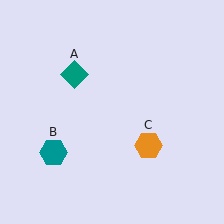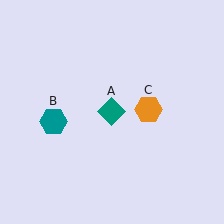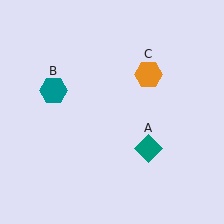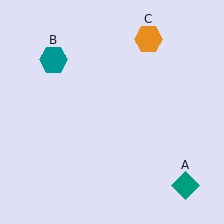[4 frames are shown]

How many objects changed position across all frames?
3 objects changed position: teal diamond (object A), teal hexagon (object B), orange hexagon (object C).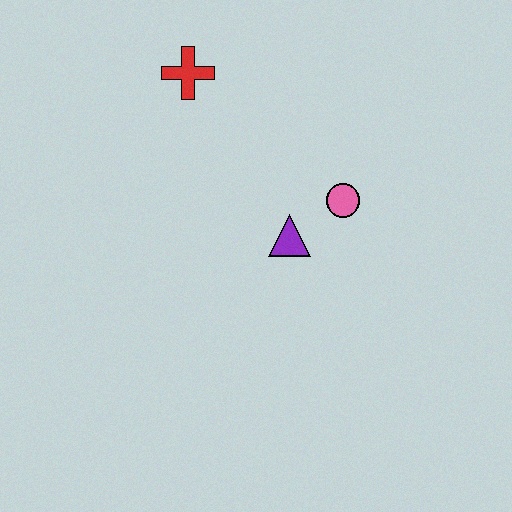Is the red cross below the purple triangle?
No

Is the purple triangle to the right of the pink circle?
No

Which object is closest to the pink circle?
The purple triangle is closest to the pink circle.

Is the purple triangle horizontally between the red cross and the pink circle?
Yes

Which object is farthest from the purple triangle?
The red cross is farthest from the purple triangle.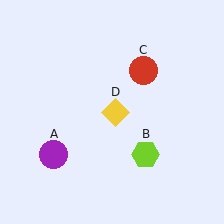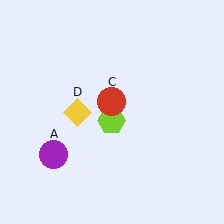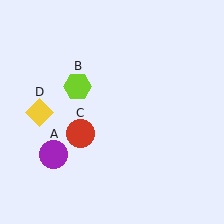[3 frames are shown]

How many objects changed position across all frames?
3 objects changed position: lime hexagon (object B), red circle (object C), yellow diamond (object D).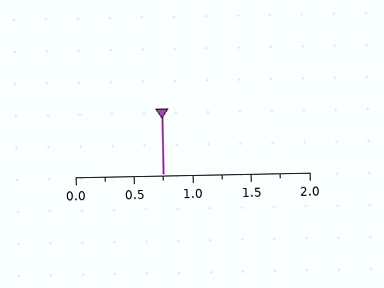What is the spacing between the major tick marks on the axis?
The major ticks are spaced 0.5 apart.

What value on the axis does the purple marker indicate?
The marker indicates approximately 0.75.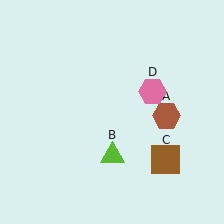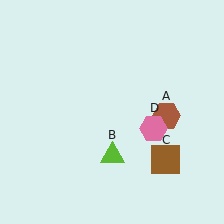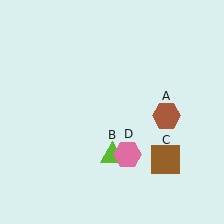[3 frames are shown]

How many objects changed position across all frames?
1 object changed position: pink hexagon (object D).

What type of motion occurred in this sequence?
The pink hexagon (object D) rotated clockwise around the center of the scene.